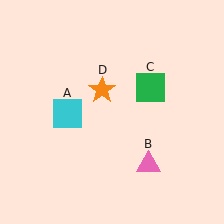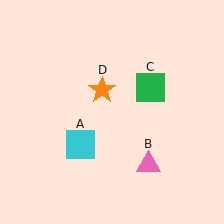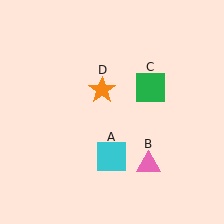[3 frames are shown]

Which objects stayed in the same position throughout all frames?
Pink triangle (object B) and green square (object C) and orange star (object D) remained stationary.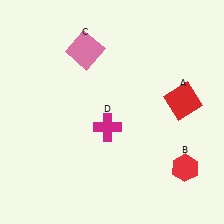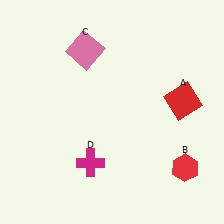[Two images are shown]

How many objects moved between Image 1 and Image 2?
1 object moved between the two images.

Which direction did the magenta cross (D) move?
The magenta cross (D) moved down.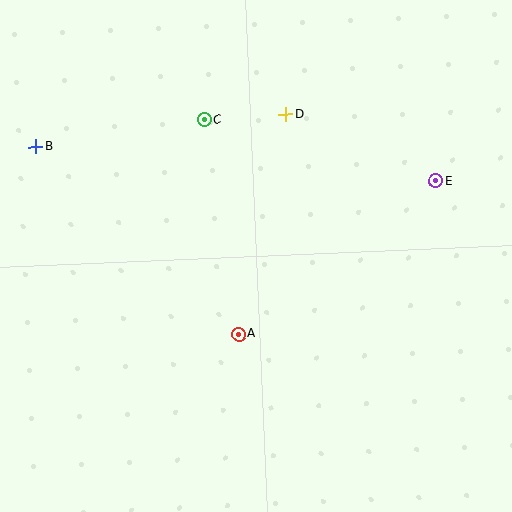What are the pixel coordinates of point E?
Point E is at (435, 181).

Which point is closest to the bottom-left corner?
Point A is closest to the bottom-left corner.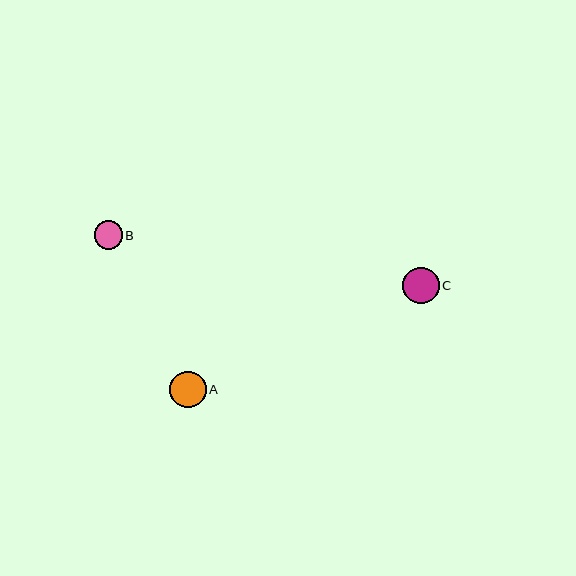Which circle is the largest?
Circle C is the largest with a size of approximately 37 pixels.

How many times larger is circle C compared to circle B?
Circle C is approximately 1.3 times the size of circle B.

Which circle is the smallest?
Circle B is the smallest with a size of approximately 28 pixels.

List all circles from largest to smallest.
From largest to smallest: C, A, B.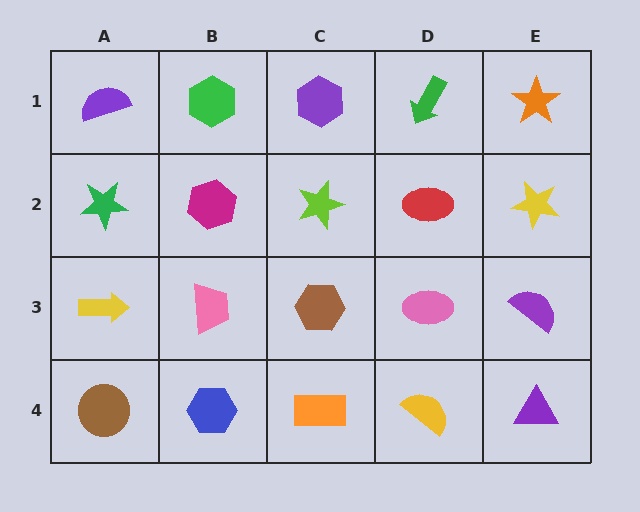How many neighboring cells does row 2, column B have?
4.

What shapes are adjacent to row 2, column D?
A green arrow (row 1, column D), a pink ellipse (row 3, column D), a lime star (row 2, column C), a yellow star (row 2, column E).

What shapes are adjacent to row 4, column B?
A pink trapezoid (row 3, column B), a brown circle (row 4, column A), an orange rectangle (row 4, column C).